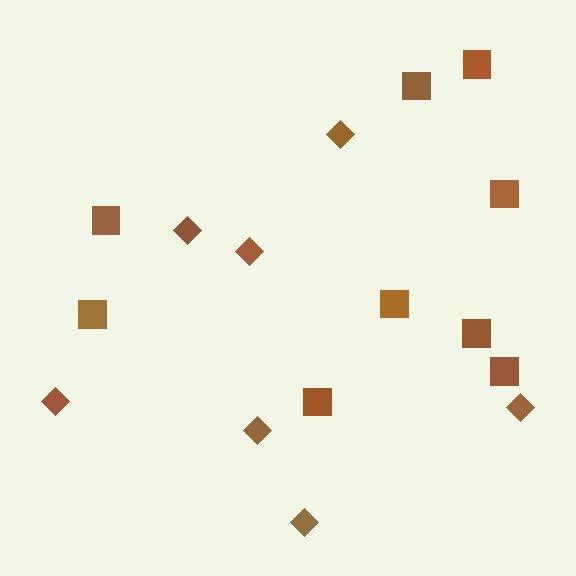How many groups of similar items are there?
There are 2 groups: one group of squares (9) and one group of diamonds (7).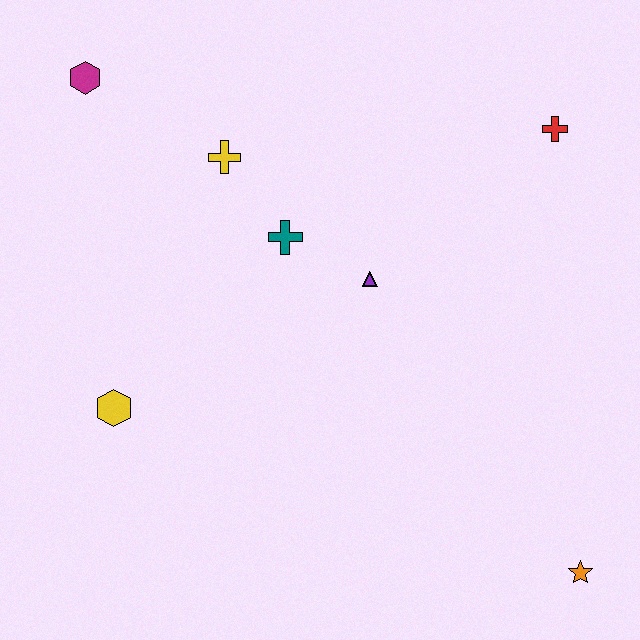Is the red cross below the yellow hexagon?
No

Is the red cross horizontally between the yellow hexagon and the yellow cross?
No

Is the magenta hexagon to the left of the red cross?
Yes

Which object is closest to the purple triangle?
The teal cross is closest to the purple triangle.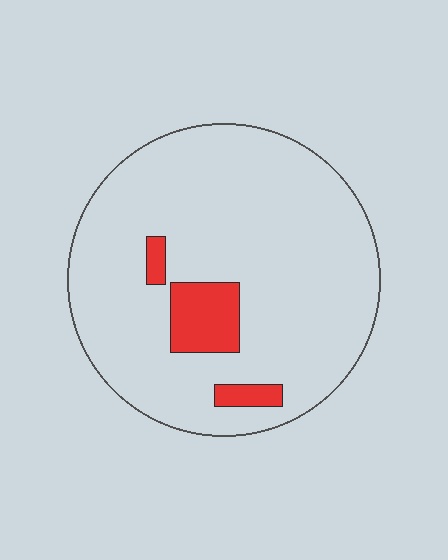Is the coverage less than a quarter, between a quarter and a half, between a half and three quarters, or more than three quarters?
Less than a quarter.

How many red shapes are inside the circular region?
3.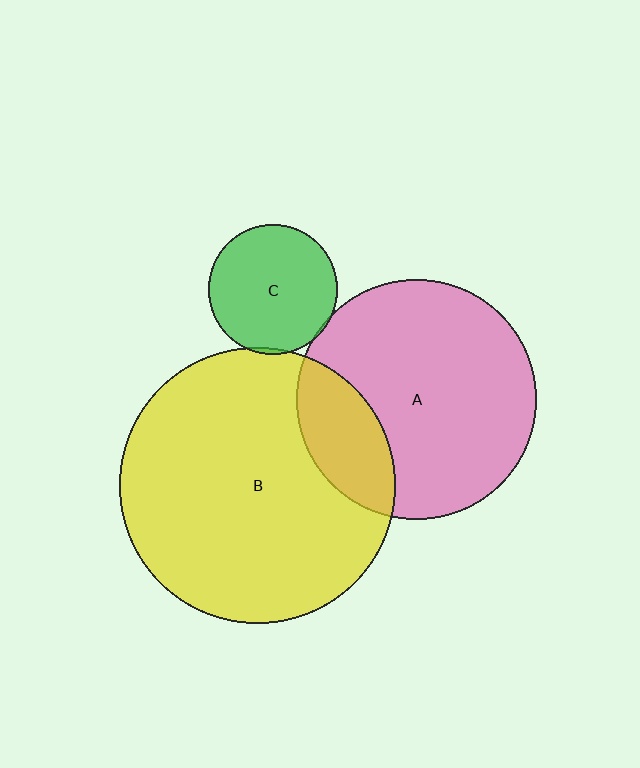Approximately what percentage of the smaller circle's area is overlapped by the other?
Approximately 5%.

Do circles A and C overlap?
Yes.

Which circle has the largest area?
Circle B (yellow).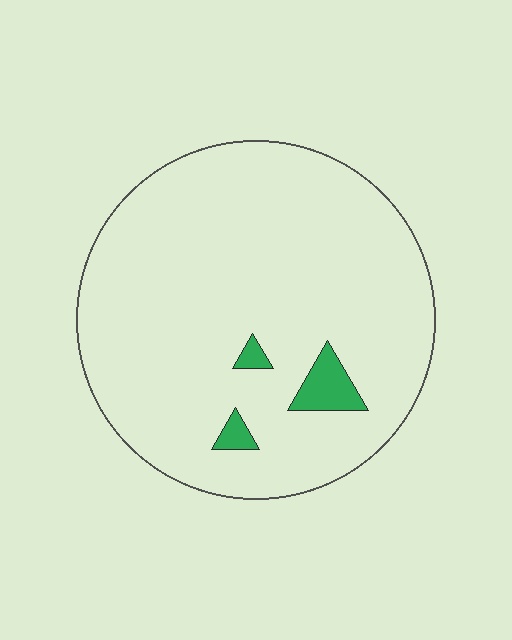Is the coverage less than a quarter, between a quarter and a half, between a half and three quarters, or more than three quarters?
Less than a quarter.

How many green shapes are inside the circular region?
3.